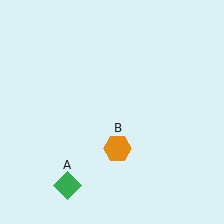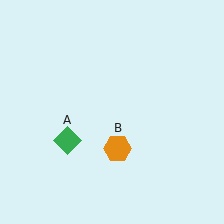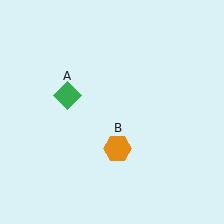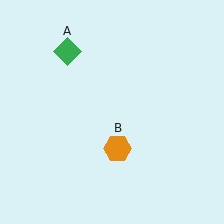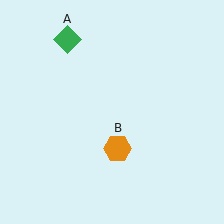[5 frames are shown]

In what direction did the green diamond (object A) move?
The green diamond (object A) moved up.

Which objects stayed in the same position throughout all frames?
Orange hexagon (object B) remained stationary.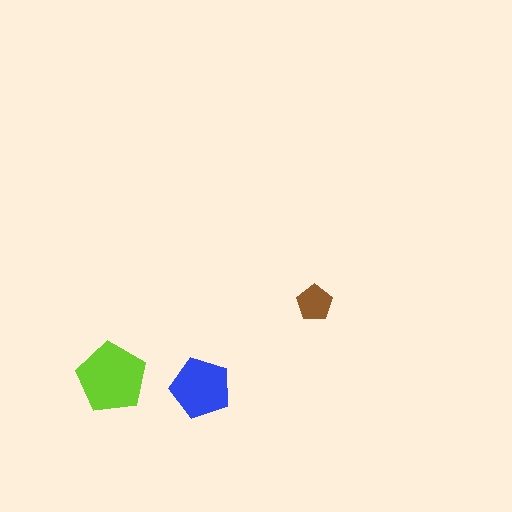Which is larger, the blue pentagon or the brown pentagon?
The blue one.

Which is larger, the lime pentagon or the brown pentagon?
The lime one.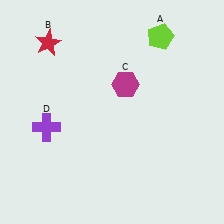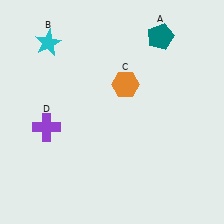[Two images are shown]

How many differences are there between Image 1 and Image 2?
There are 3 differences between the two images.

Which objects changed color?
A changed from lime to teal. B changed from red to cyan. C changed from magenta to orange.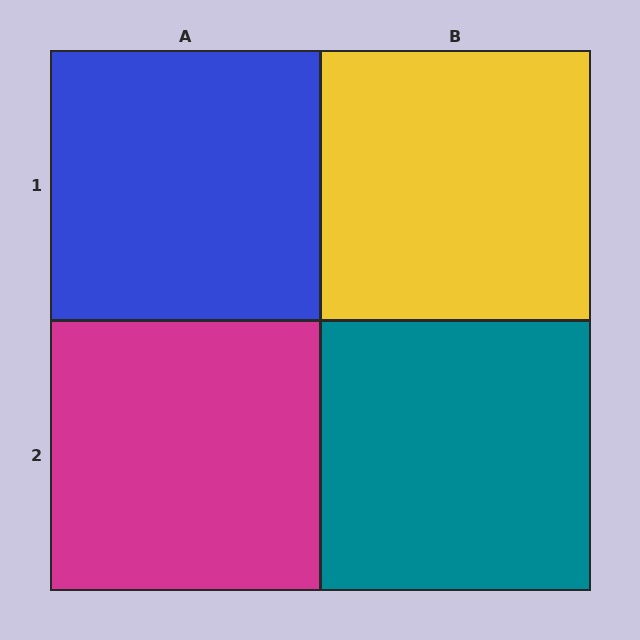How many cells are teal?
1 cell is teal.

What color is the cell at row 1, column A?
Blue.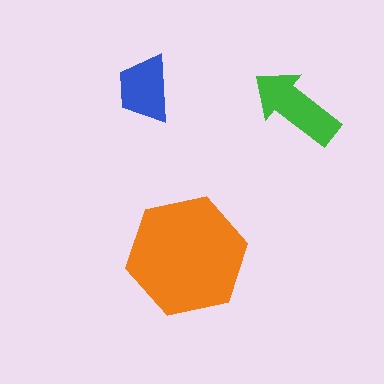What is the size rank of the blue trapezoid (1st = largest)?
3rd.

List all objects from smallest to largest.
The blue trapezoid, the green arrow, the orange hexagon.